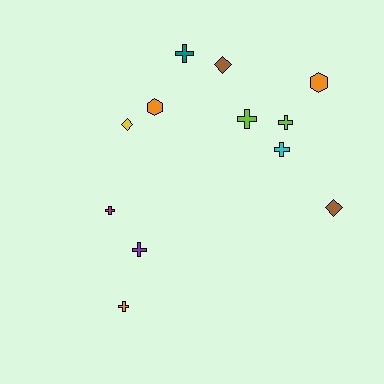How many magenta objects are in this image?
There is 1 magenta object.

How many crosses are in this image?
There are 7 crosses.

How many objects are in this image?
There are 12 objects.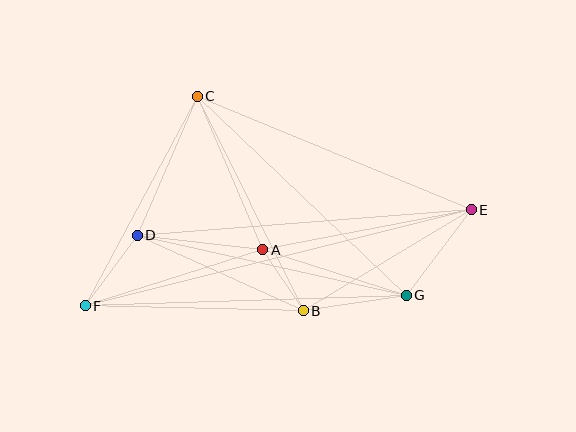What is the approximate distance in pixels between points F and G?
The distance between F and G is approximately 321 pixels.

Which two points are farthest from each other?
Points E and F are farthest from each other.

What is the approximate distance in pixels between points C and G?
The distance between C and G is approximately 288 pixels.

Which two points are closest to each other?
Points A and B are closest to each other.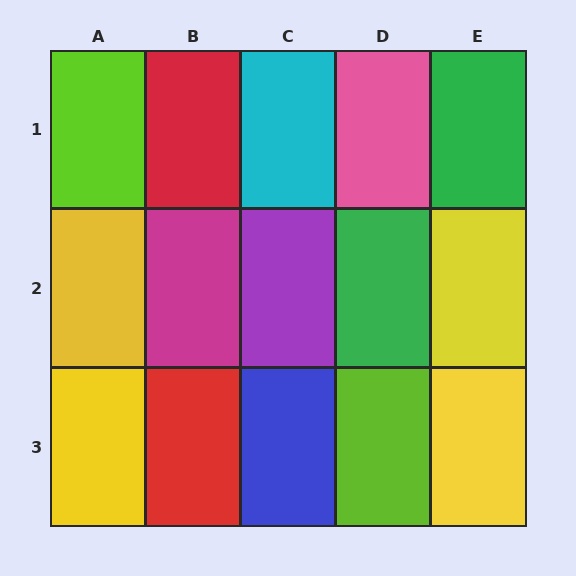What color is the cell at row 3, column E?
Yellow.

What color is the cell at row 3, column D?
Lime.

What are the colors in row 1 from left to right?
Lime, red, cyan, pink, green.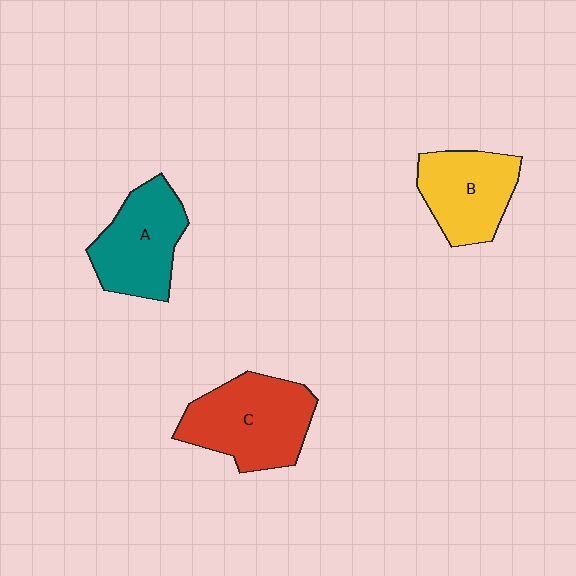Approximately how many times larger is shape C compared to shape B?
Approximately 1.3 times.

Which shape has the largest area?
Shape C (red).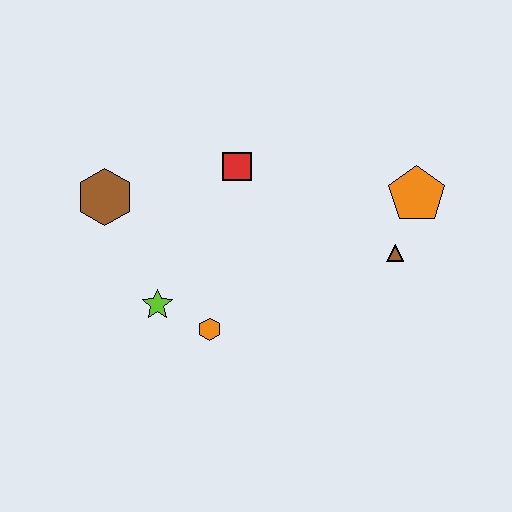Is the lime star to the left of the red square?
Yes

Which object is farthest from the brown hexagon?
The orange pentagon is farthest from the brown hexagon.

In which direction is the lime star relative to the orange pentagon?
The lime star is to the left of the orange pentagon.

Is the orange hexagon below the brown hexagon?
Yes